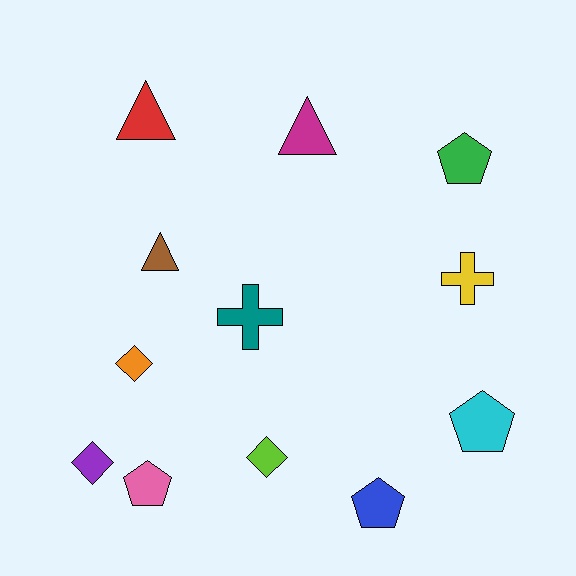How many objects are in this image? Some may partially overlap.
There are 12 objects.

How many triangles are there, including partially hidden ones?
There are 3 triangles.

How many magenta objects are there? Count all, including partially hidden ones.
There is 1 magenta object.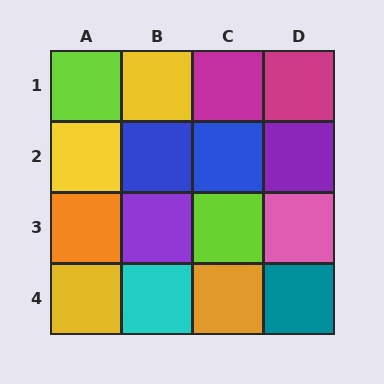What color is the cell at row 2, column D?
Purple.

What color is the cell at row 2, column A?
Yellow.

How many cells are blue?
2 cells are blue.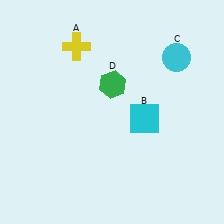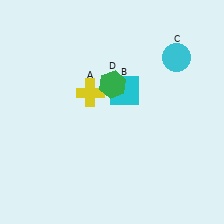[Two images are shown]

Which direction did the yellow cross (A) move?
The yellow cross (A) moved down.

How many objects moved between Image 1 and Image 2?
2 objects moved between the two images.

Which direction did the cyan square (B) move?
The cyan square (B) moved up.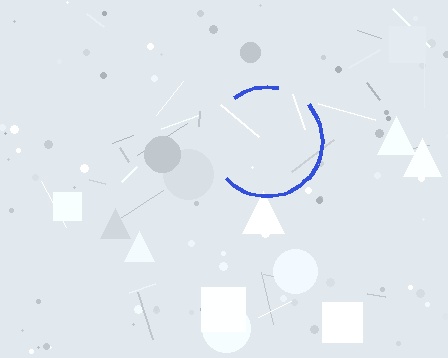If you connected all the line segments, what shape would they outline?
They would outline a circle.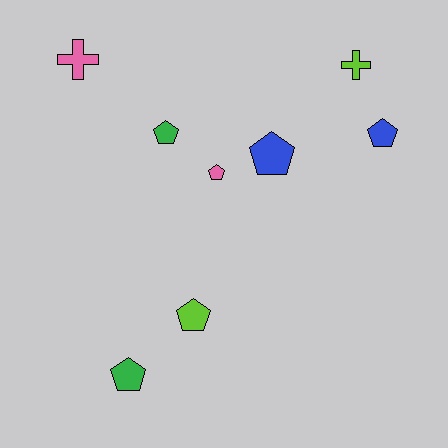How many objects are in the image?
There are 8 objects.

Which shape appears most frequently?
Pentagon, with 6 objects.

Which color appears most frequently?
Green, with 2 objects.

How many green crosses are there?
There are no green crosses.